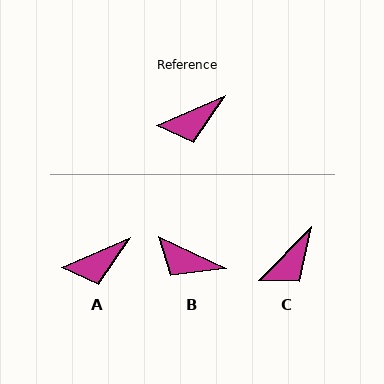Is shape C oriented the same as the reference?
No, it is off by about 23 degrees.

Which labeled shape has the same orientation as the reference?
A.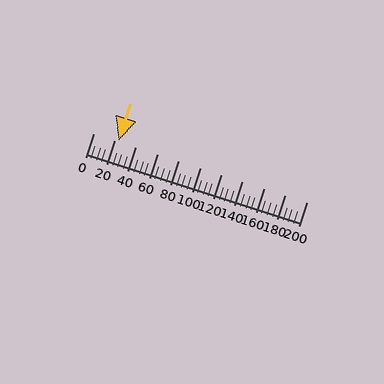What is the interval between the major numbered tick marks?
The major tick marks are spaced 20 units apart.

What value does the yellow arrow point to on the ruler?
The yellow arrow points to approximately 24.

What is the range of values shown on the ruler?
The ruler shows values from 0 to 200.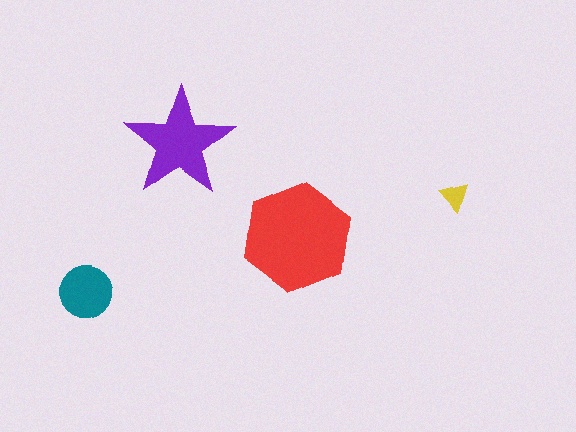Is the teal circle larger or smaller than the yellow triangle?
Larger.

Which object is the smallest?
The yellow triangle.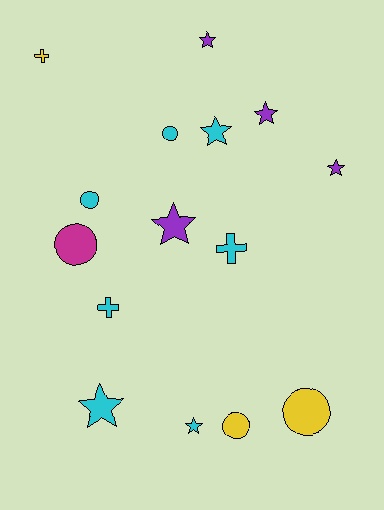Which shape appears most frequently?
Star, with 7 objects.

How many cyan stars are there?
There are 3 cyan stars.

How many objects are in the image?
There are 15 objects.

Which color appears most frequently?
Cyan, with 7 objects.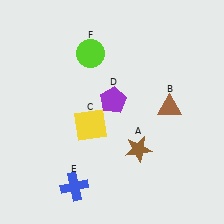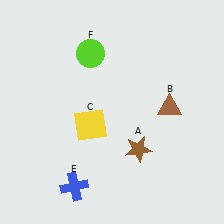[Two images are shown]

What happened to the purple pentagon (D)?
The purple pentagon (D) was removed in Image 2. It was in the top-right area of Image 1.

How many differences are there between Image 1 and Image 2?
There is 1 difference between the two images.